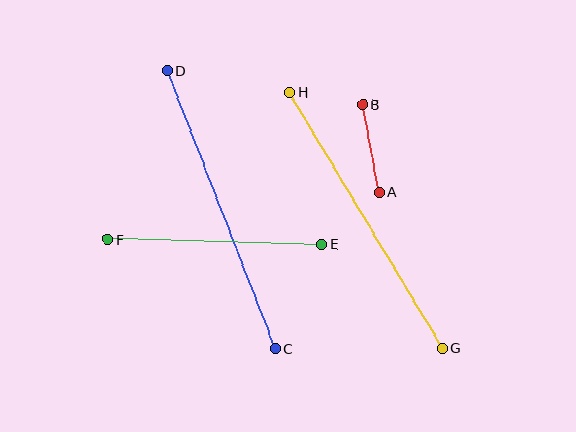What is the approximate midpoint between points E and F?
The midpoint is at approximately (215, 242) pixels.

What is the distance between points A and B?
The distance is approximately 89 pixels.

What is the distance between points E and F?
The distance is approximately 214 pixels.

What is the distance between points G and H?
The distance is approximately 298 pixels.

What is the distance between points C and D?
The distance is approximately 298 pixels.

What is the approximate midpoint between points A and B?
The midpoint is at approximately (371, 148) pixels.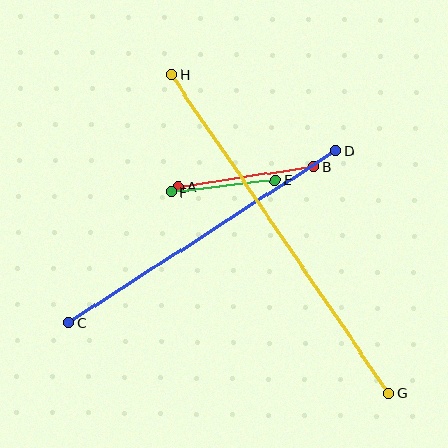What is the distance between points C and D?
The distance is approximately 317 pixels.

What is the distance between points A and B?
The distance is approximately 136 pixels.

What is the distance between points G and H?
The distance is approximately 386 pixels.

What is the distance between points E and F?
The distance is approximately 104 pixels.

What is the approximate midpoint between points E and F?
The midpoint is at approximately (223, 186) pixels.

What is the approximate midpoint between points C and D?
The midpoint is at approximately (202, 237) pixels.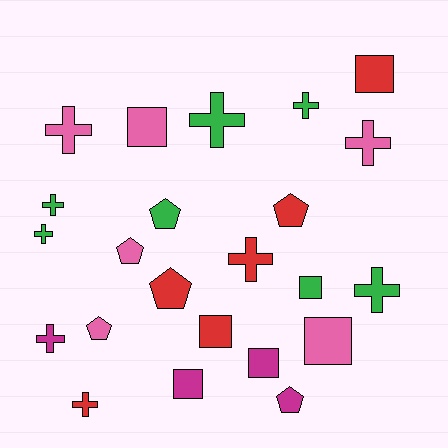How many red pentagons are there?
There are 2 red pentagons.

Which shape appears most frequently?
Cross, with 10 objects.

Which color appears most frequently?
Green, with 7 objects.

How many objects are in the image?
There are 23 objects.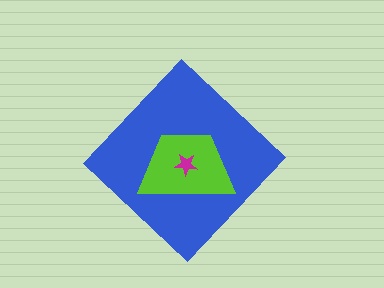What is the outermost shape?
The blue diamond.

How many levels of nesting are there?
3.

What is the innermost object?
The magenta star.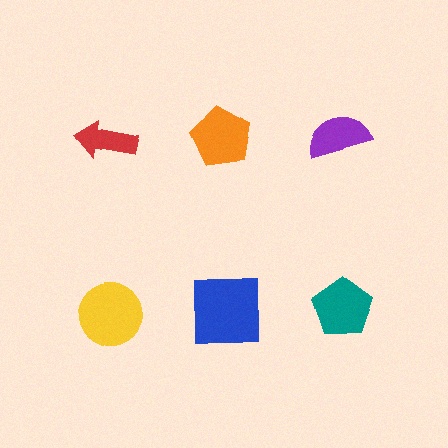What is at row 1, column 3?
A purple semicircle.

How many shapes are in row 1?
3 shapes.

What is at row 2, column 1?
A yellow circle.